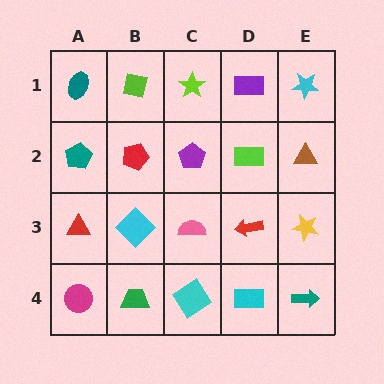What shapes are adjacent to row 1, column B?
A red pentagon (row 2, column B), a teal ellipse (row 1, column A), a lime star (row 1, column C).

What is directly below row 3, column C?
A cyan diamond.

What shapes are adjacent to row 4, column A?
A red triangle (row 3, column A), a green trapezoid (row 4, column B).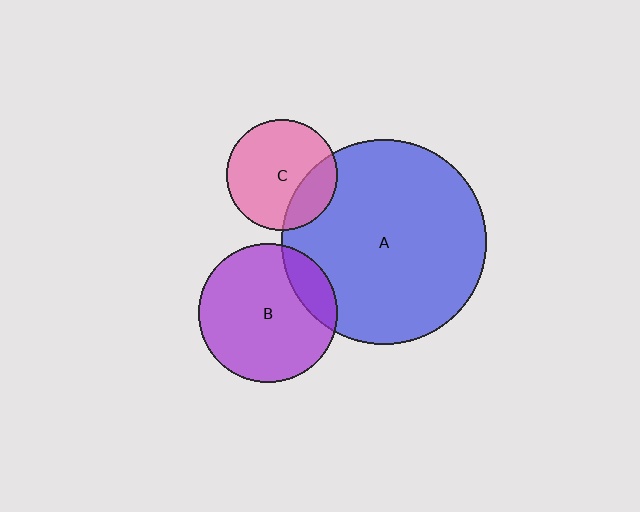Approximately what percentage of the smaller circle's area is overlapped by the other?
Approximately 25%.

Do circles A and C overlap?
Yes.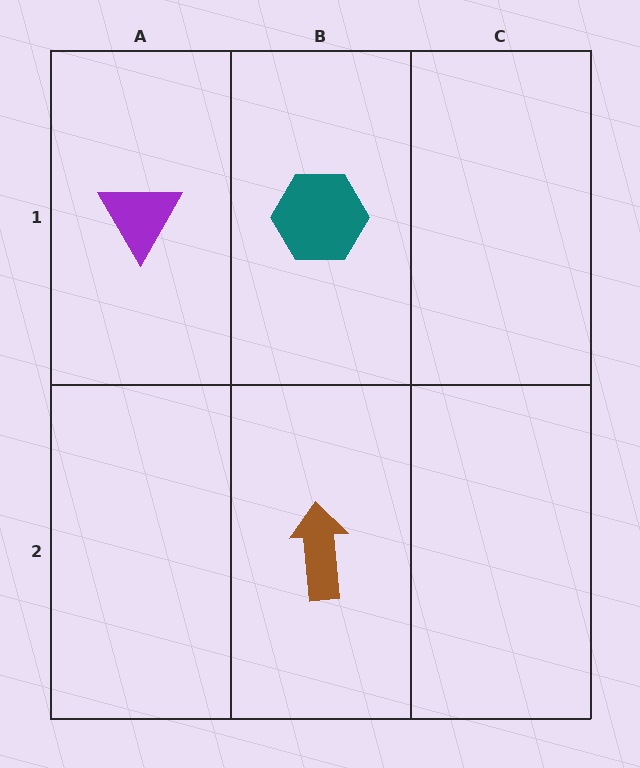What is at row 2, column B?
A brown arrow.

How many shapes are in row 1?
2 shapes.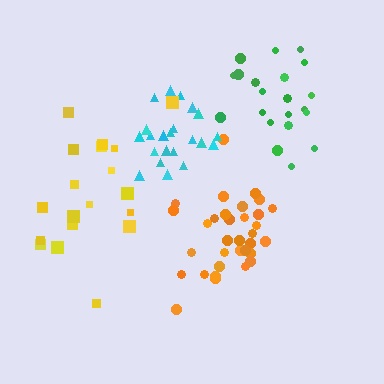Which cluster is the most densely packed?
Cyan.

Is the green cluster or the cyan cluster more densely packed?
Cyan.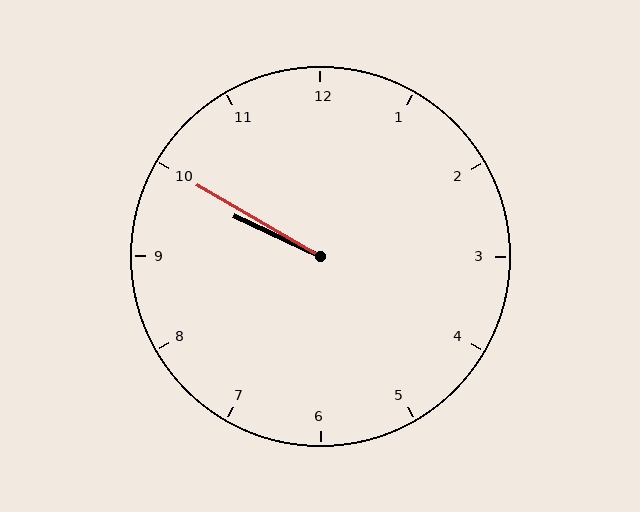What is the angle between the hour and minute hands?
Approximately 5 degrees.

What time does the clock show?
9:50.